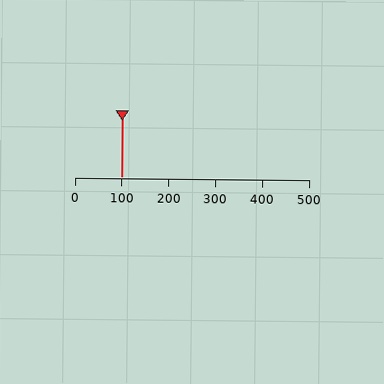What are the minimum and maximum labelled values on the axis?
The axis runs from 0 to 500.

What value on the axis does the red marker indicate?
The marker indicates approximately 100.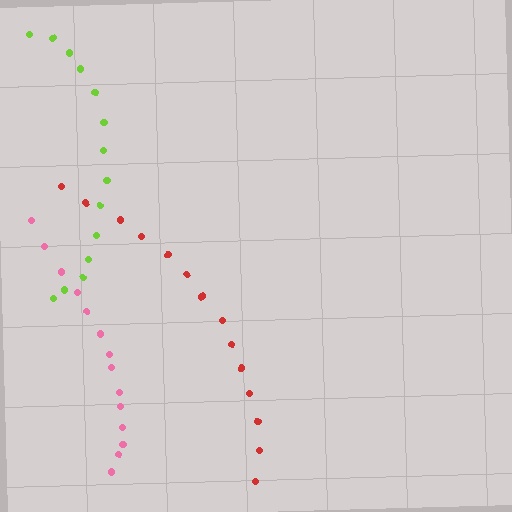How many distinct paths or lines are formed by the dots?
There are 3 distinct paths.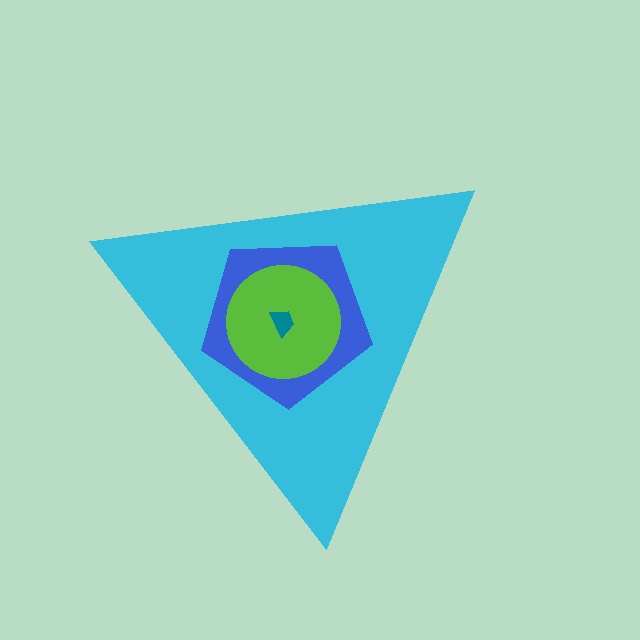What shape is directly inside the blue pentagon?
The lime circle.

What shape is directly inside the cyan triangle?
The blue pentagon.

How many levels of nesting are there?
4.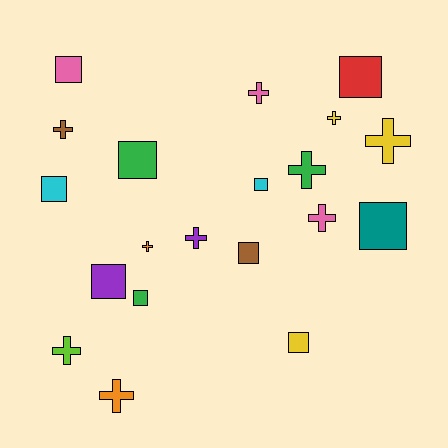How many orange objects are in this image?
There are 2 orange objects.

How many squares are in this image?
There are 10 squares.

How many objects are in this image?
There are 20 objects.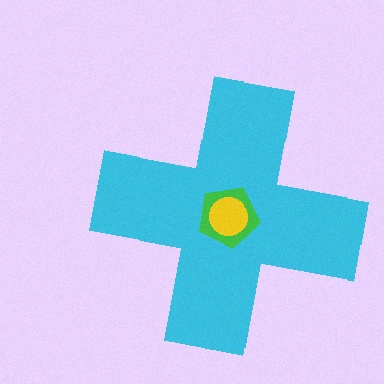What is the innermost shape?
The yellow circle.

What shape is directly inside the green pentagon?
The yellow circle.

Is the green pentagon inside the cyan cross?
Yes.